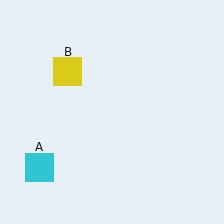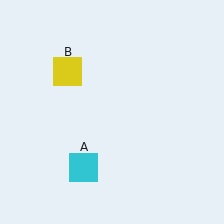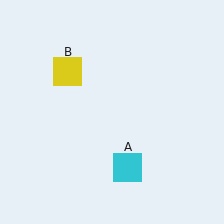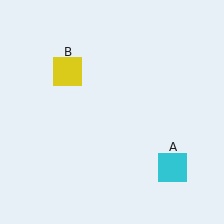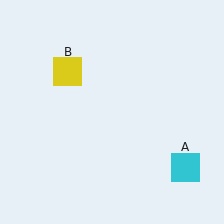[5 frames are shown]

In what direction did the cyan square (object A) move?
The cyan square (object A) moved right.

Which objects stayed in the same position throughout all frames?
Yellow square (object B) remained stationary.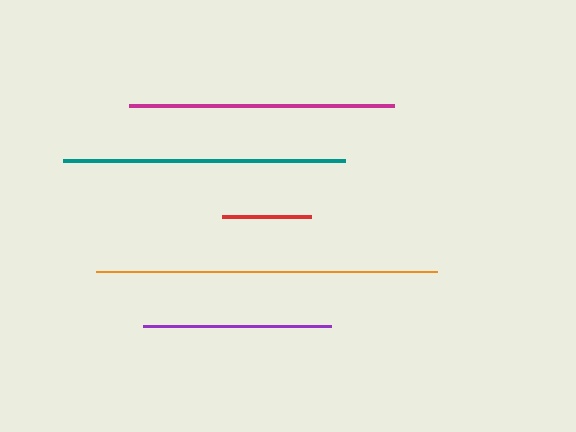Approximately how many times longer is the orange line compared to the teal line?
The orange line is approximately 1.2 times the length of the teal line.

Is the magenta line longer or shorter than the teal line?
The teal line is longer than the magenta line.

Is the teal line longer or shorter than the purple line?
The teal line is longer than the purple line.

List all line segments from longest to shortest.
From longest to shortest: orange, teal, magenta, purple, red.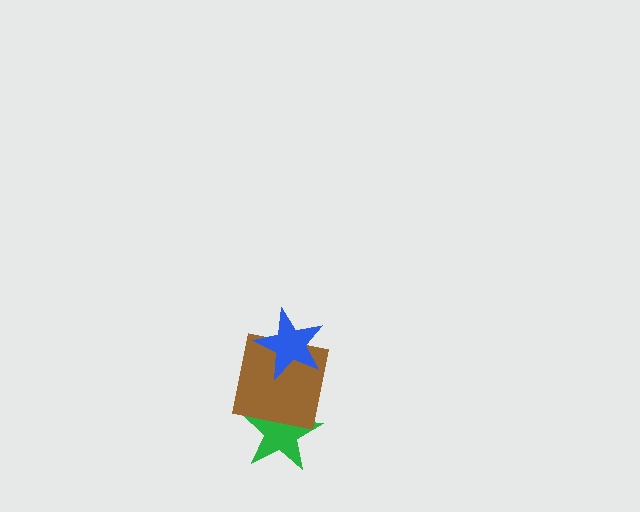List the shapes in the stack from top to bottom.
From top to bottom: the blue star, the brown square, the green star.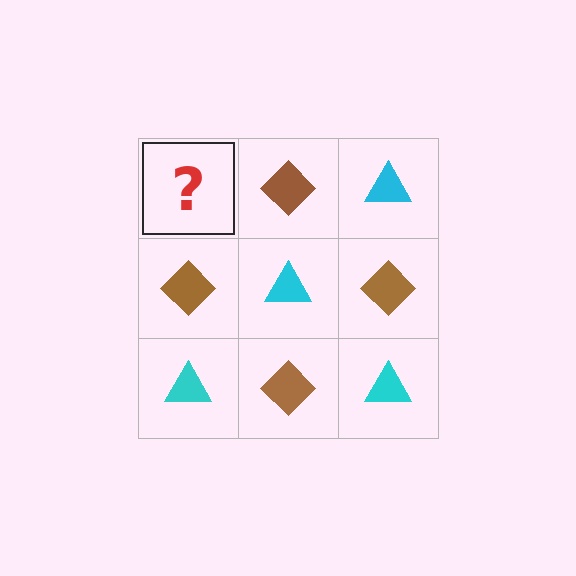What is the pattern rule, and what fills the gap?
The rule is that it alternates cyan triangle and brown diamond in a checkerboard pattern. The gap should be filled with a cyan triangle.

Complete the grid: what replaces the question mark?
The question mark should be replaced with a cyan triangle.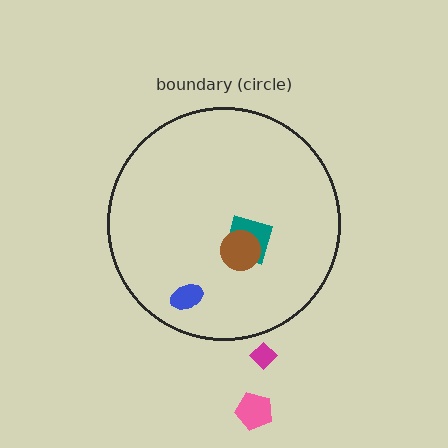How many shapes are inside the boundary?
3 inside, 2 outside.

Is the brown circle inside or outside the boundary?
Inside.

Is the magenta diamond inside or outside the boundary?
Outside.